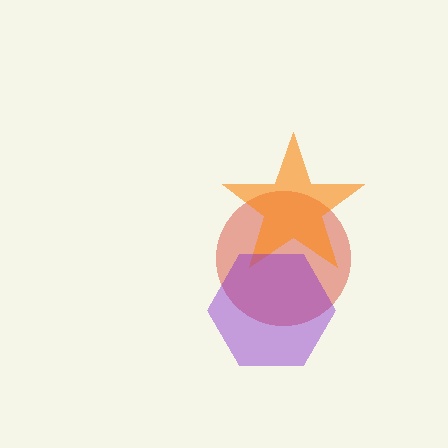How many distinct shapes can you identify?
There are 3 distinct shapes: a red circle, an orange star, a purple hexagon.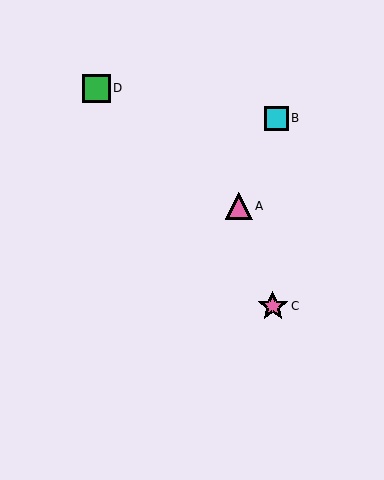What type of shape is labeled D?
Shape D is a green square.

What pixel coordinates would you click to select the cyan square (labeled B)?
Click at (276, 118) to select the cyan square B.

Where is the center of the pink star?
The center of the pink star is at (273, 306).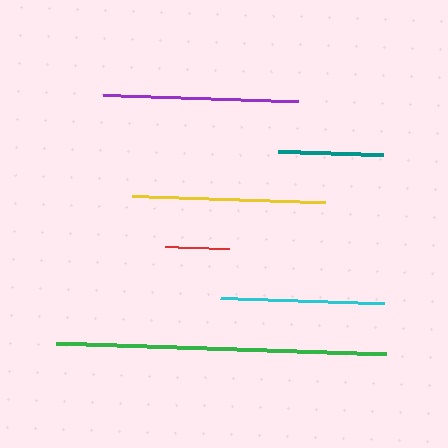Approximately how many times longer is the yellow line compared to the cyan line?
The yellow line is approximately 1.2 times the length of the cyan line.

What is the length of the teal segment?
The teal segment is approximately 106 pixels long.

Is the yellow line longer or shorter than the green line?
The green line is longer than the yellow line.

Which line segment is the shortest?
The red line is the shortest at approximately 63 pixels.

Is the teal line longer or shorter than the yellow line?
The yellow line is longer than the teal line.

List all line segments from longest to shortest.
From longest to shortest: green, purple, yellow, cyan, teal, red.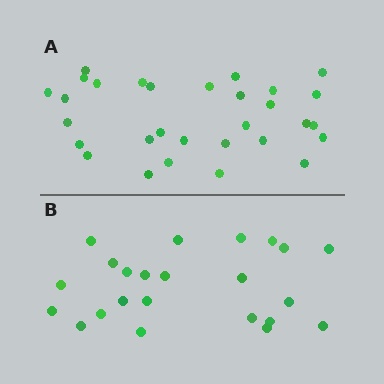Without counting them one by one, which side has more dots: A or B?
Region A (the top region) has more dots.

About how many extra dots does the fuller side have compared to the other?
Region A has roughly 8 or so more dots than region B.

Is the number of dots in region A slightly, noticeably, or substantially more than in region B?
Region A has noticeably more, but not dramatically so. The ratio is roughly 1.3 to 1.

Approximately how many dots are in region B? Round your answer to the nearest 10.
About 20 dots. (The exact count is 23, which rounds to 20.)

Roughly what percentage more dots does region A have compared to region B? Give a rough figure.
About 30% more.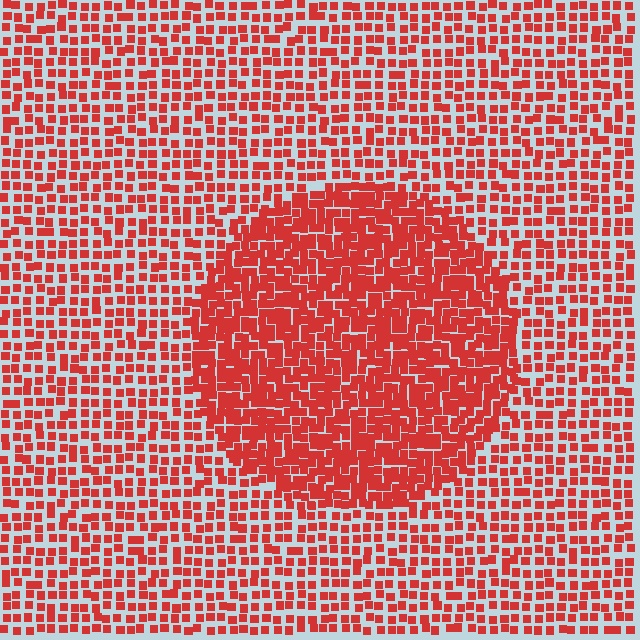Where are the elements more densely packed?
The elements are more densely packed inside the circle boundary.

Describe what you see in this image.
The image contains small red elements arranged at two different densities. A circle-shaped region is visible where the elements are more densely packed than the surrounding area.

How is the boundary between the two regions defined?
The boundary is defined by a change in element density (approximately 1.9x ratio). All elements are the same color, size, and shape.